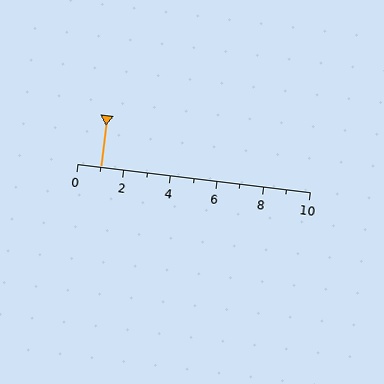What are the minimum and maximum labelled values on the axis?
The axis runs from 0 to 10.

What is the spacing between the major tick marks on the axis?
The major ticks are spaced 2 apart.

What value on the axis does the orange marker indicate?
The marker indicates approximately 1.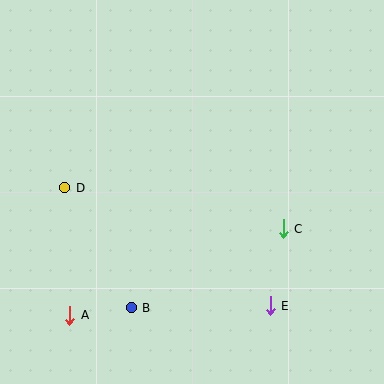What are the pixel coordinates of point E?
Point E is at (270, 306).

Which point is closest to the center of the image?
Point C at (283, 229) is closest to the center.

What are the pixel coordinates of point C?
Point C is at (283, 229).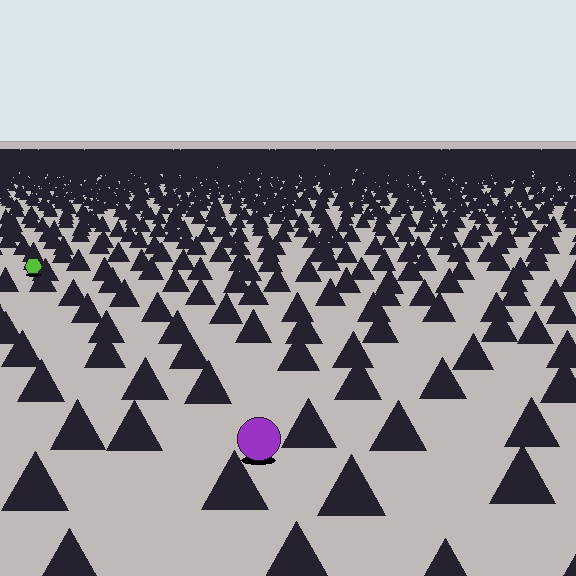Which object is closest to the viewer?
The purple circle is closest. The texture marks near it are larger and more spread out.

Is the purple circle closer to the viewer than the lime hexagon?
Yes. The purple circle is closer — you can tell from the texture gradient: the ground texture is coarser near it.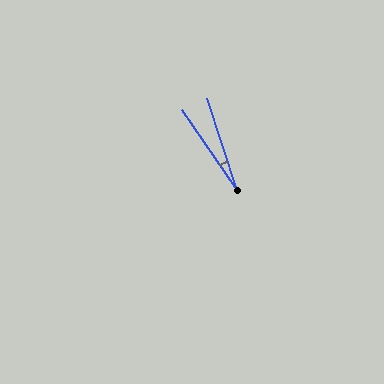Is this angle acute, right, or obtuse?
It is acute.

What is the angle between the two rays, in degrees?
Approximately 17 degrees.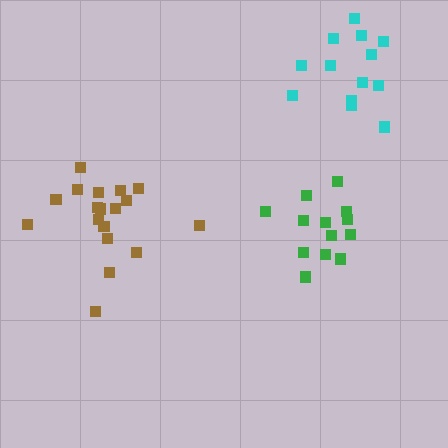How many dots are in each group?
Group 1: 18 dots, Group 2: 13 dots, Group 3: 13 dots (44 total).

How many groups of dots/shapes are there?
There are 3 groups.